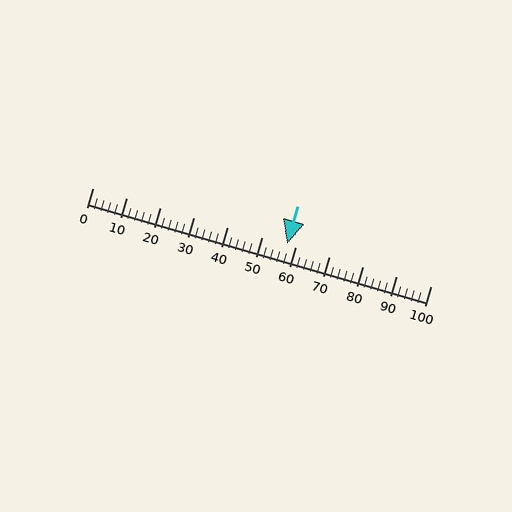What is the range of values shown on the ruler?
The ruler shows values from 0 to 100.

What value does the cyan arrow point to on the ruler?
The cyan arrow points to approximately 57.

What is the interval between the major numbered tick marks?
The major tick marks are spaced 10 units apart.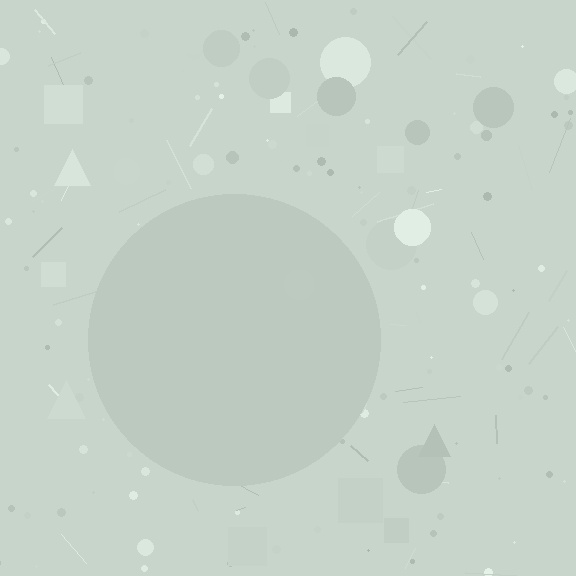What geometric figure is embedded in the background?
A circle is embedded in the background.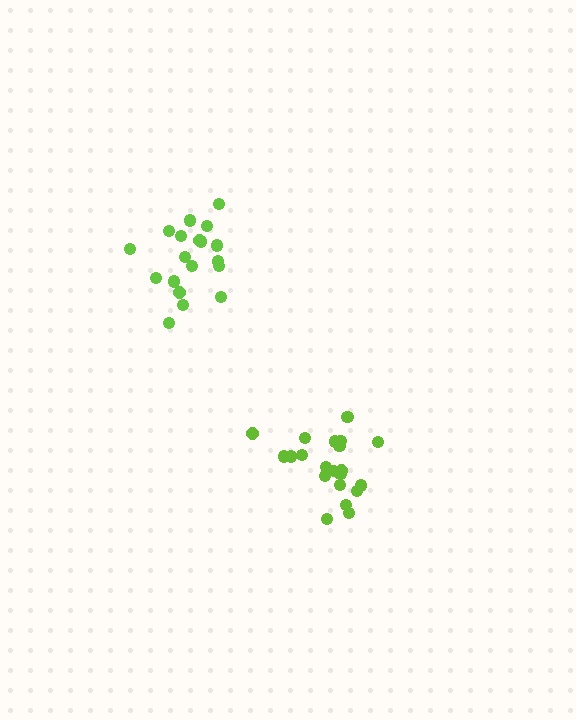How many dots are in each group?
Group 1: 21 dots, Group 2: 19 dots (40 total).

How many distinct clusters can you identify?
There are 2 distinct clusters.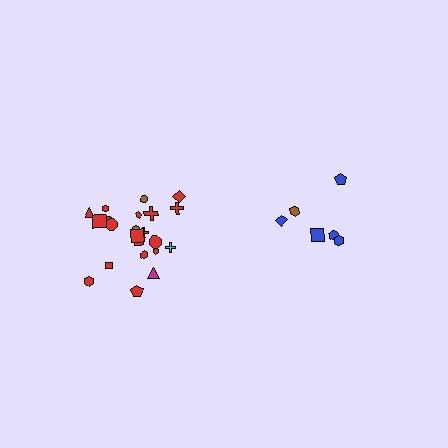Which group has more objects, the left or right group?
The left group.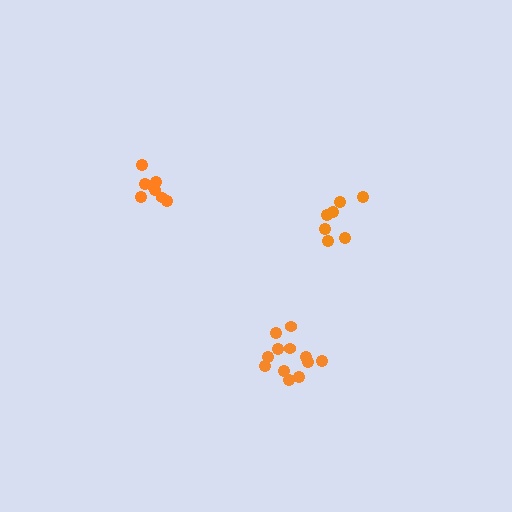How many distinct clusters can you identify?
There are 3 distinct clusters.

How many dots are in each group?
Group 1: 7 dots, Group 2: 8 dots, Group 3: 12 dots (27 total).